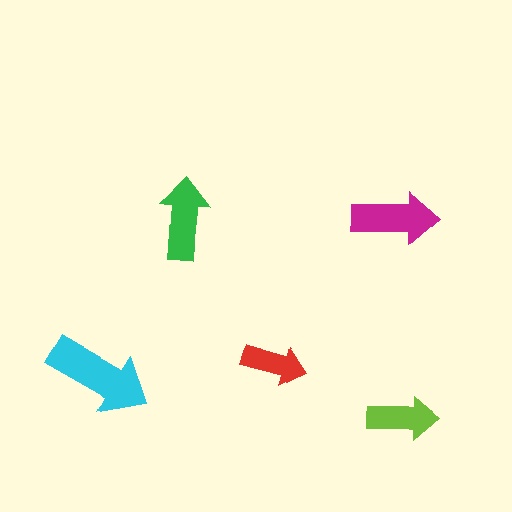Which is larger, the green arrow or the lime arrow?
The green one.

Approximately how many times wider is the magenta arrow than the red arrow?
About 1.5 times wider.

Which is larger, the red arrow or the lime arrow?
The lime one.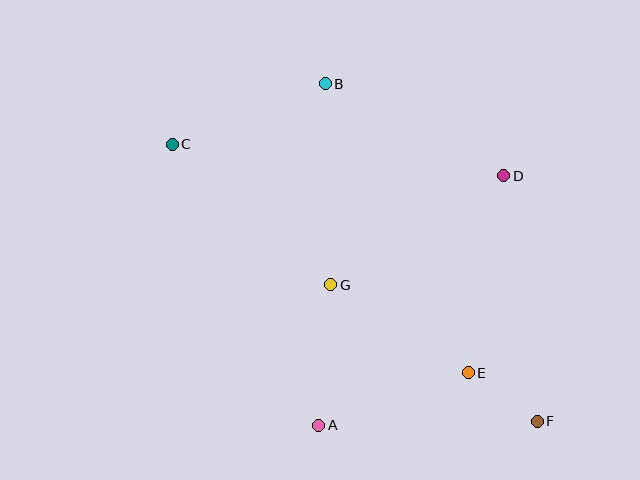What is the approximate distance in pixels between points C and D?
The distance between C and D is approximately 333 pixels.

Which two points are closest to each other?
Points E and F are closest to each other.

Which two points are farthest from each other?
Points C and F are farthest from each other.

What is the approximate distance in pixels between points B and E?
The distance between B and E is approximately 322 pixels.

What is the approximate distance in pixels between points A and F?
The distance between A and F is approximately 218 pixels.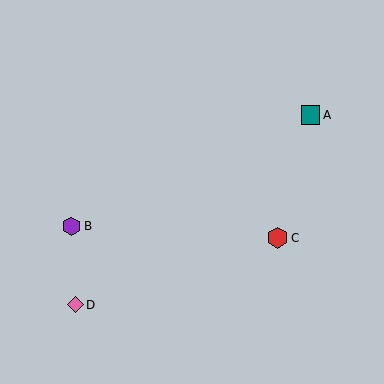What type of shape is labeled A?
Shape A is a teal square.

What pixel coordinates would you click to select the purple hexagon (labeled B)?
Click at (72, 226) to select the purple hexagon B.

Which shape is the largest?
The red hexagon (labeled C) is the largest.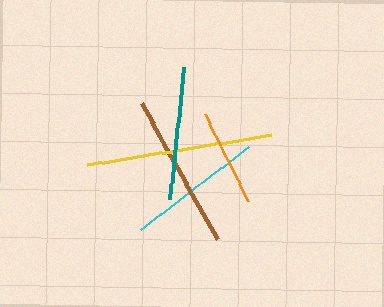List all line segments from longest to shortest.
From longest to shortest: yellow, brown, cyan, teal, orange.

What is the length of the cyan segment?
The cyan segment is approximately 136 pixels long.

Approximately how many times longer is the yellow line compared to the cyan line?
The yellow line is approximately 1.4 times the length of the cyan line.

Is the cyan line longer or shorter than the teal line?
The cyan line is longer than the teal line.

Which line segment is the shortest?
The orange line is the shortest at approximately 97 pixels.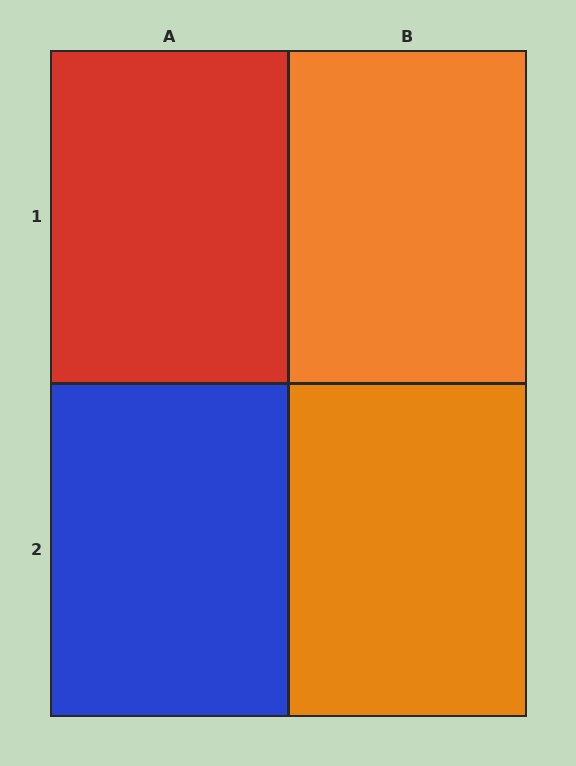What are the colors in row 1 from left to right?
Red, orange.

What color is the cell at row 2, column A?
Blue.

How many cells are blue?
1 cell is blue.